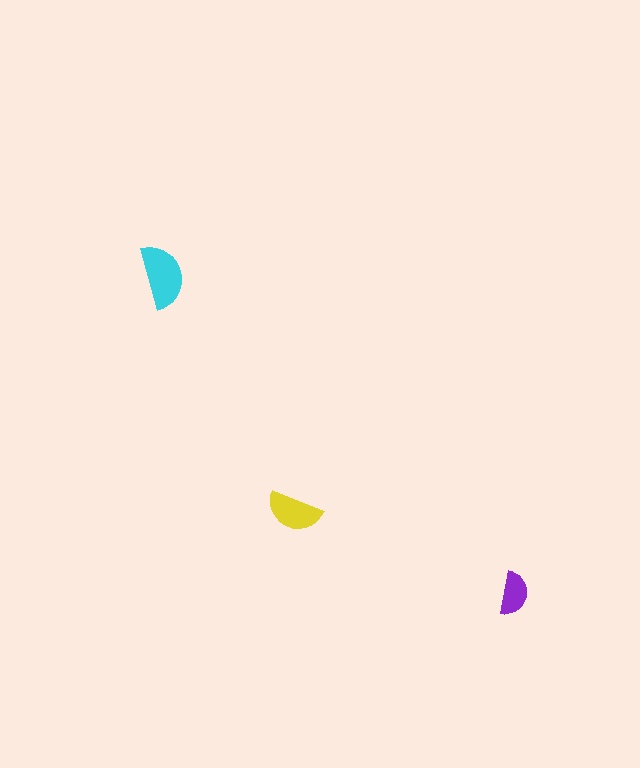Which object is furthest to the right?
The purple semicircle is rightmost.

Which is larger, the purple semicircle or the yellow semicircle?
The yellow one.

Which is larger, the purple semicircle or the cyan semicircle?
The cyan one.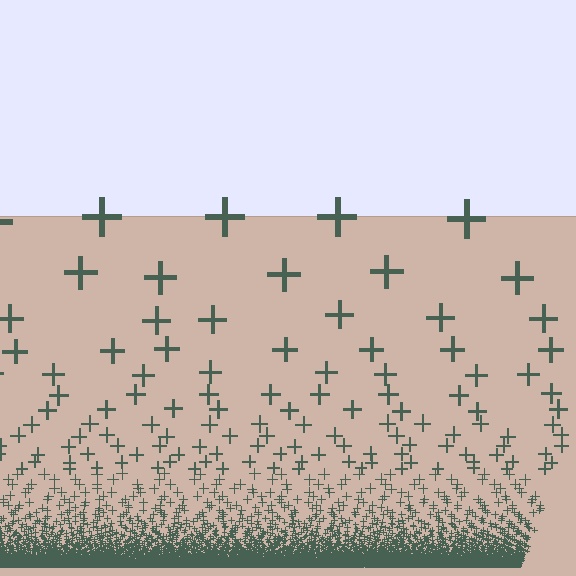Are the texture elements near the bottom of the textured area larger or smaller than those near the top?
Smaller. The gradient is inverted — elements near the bottom are smaller and denser.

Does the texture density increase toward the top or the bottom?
Density increases toward the bottom.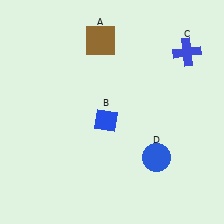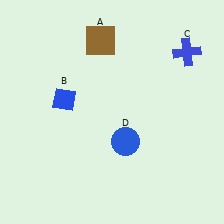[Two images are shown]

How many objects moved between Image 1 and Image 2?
2 objects moved between the two images.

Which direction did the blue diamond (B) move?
The blue diamond (B) moved left.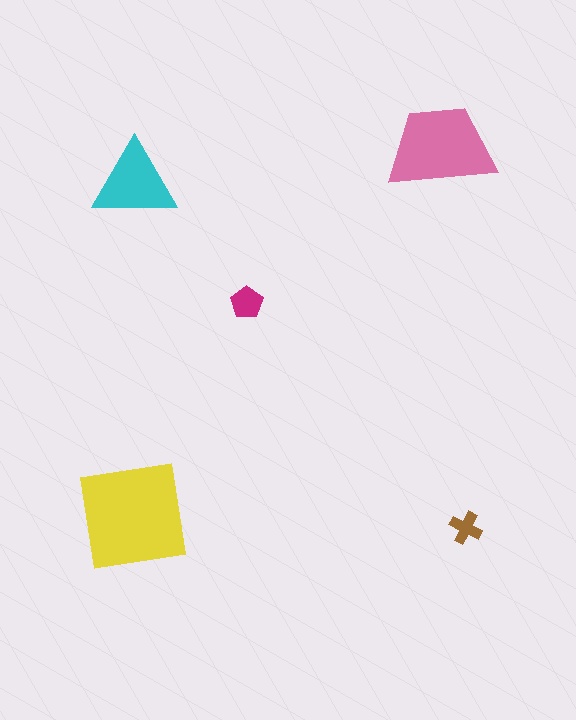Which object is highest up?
The pink trapezoid is topmost.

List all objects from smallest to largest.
The brown cross, the magenta pentagon, the cyan triangle, the pink trapezoid, the yellow square.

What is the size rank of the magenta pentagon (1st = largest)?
4th.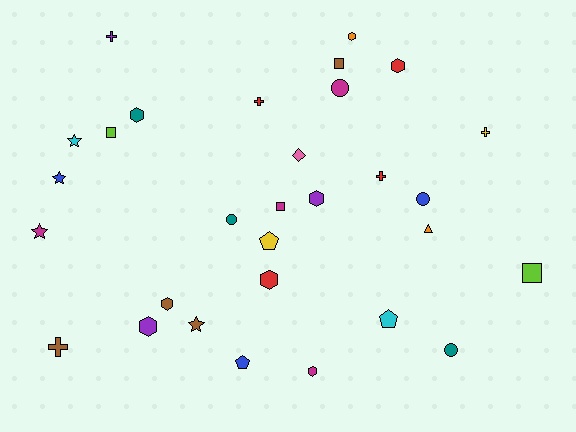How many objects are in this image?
There are 30 objects.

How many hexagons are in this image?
There are 8 hexagons.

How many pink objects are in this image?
There is 1 pink object.